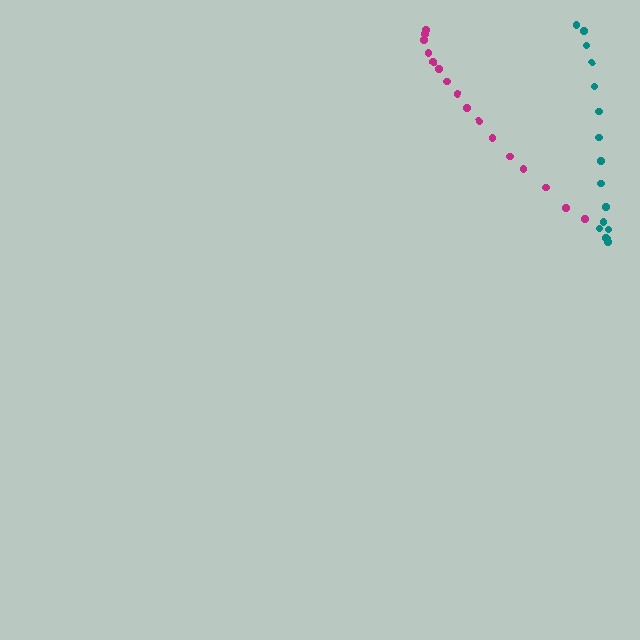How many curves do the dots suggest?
There are 2 distinct paths.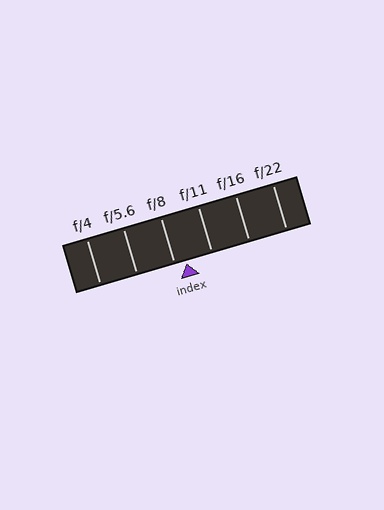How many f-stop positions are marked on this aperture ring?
There are 6 f-stop positions marked.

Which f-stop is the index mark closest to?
The index mark is closest to f/8.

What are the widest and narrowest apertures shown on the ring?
The widest aperture shown is f/4 and the narrowest is f/22.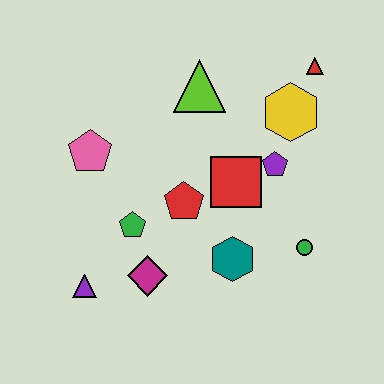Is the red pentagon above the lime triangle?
No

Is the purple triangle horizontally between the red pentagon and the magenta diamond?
No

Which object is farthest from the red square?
The purple triangle is farthest from the red square.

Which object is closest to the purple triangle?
The magenta diamond is closest to the purple triangle.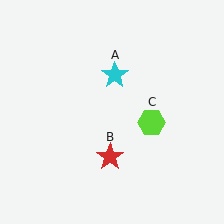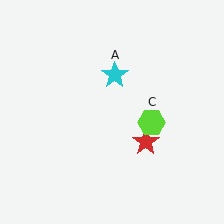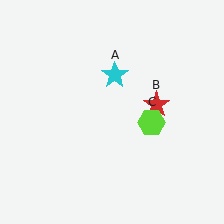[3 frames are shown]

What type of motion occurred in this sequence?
The red star (object B) rotated counterclockwise around the center of the scene.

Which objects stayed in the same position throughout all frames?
Cyan star (object A) and lime hexagon (object C) remained stationary.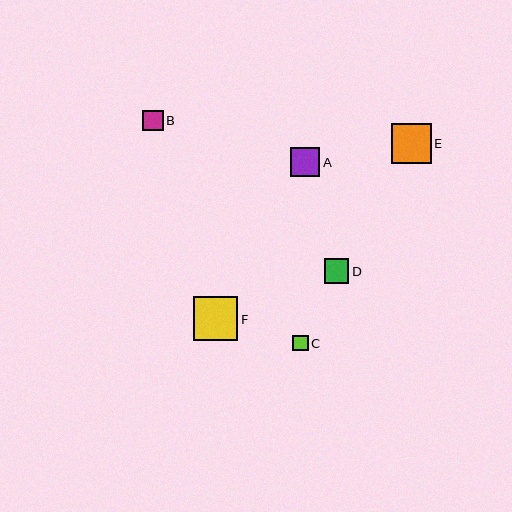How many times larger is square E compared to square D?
Square E is approximately 1.6 times the size of square D.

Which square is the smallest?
Square C is the smallest with a size of approximately 15 pixels.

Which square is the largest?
Square F is the largest with a size of approximately 44 pixels.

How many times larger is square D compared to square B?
Square D is approximately 1.2 times the size of square B.